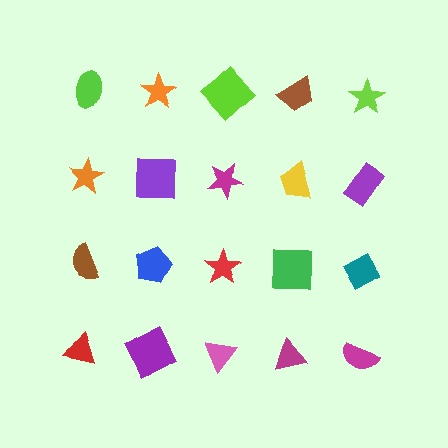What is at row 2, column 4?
A yellow trapezoid.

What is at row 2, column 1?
An orange star.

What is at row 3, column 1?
A brown semicircle.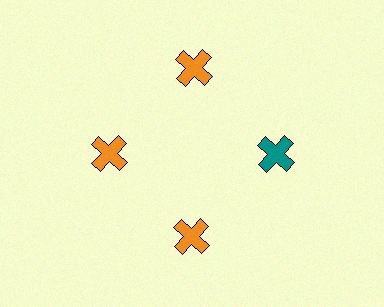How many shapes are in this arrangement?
There are 4 shapes arranged in a ring pattern.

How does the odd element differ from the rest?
It has a different color: teal instead of orange.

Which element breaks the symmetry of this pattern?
The teal cross at roughly the 3 o'clock position breaks the symmetry. All other shapes are orange crosses.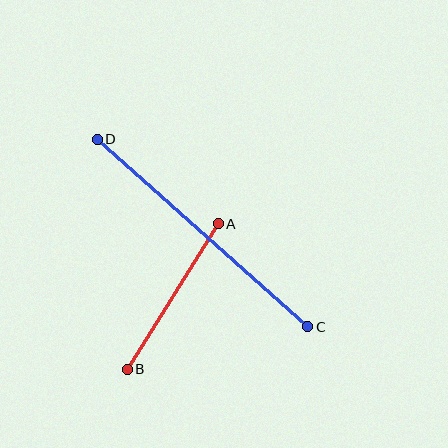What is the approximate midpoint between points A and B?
The midpoint is at approximately (173, 296) pixels.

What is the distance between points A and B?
The distance is approximately 172 pixels.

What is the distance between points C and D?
The distance is approximately 282 pixels.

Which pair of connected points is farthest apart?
Points C and D are farthest apart.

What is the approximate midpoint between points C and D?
The midpoint is at approximately (203, 233) pixels.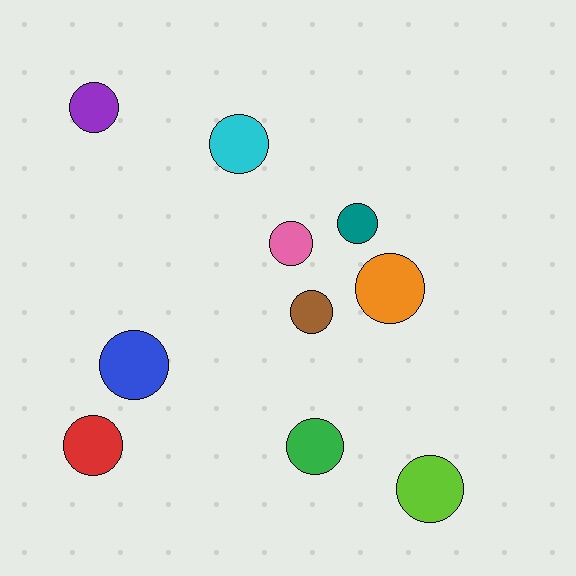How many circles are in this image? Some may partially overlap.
There are 10 circles.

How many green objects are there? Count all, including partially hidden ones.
There is 1 green object.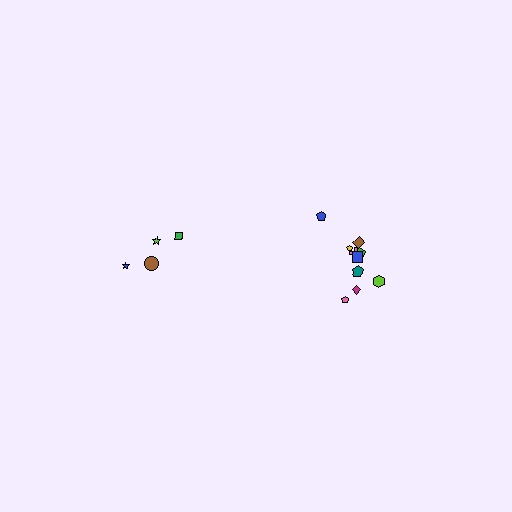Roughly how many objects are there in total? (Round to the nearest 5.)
Roughly 15 objects in total.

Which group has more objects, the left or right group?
The right group.